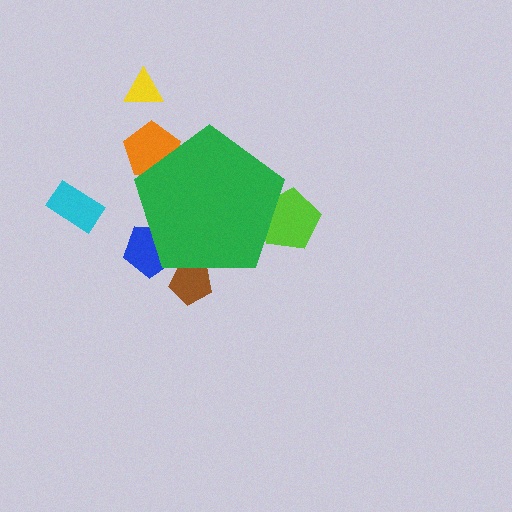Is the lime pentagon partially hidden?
Yes, the lime pentagon is partially hidden behind the green pentagon.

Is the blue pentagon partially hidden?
Yes, the blue pentagon is partially hidden behind the green pentagon.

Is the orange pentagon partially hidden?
Yes, the orange pentagon is partially hidden behind the green pentagon.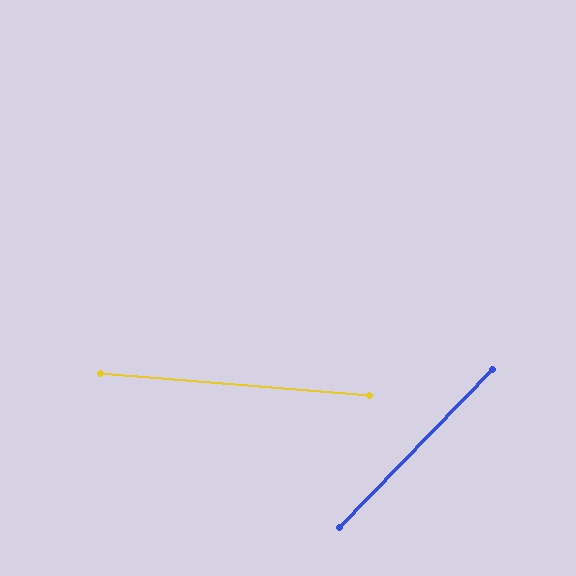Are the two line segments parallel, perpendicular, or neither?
Neither parallel nor perpendicular — they differ by about 50°.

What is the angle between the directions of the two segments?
Approximately 50 degrees.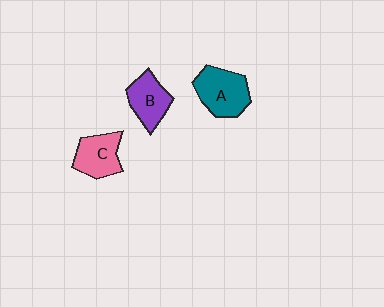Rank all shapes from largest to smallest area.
From largest to smallest: A (teal), C (pink), B (purple).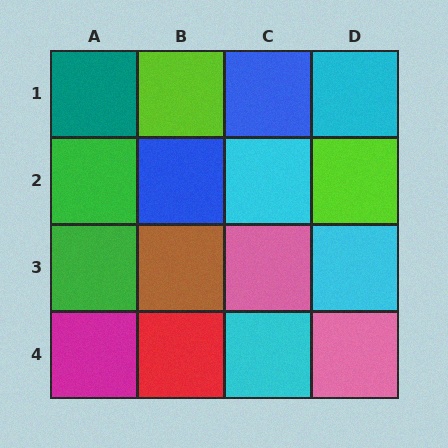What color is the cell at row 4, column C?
Cyan.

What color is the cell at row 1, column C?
Blue.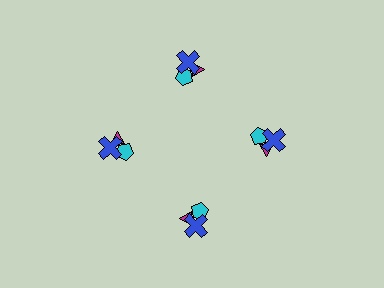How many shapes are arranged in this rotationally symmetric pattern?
There are 12 shapes, arranged in 4 groups of 3.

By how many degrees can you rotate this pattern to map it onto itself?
The pattern maps onto itself every 90 degrees of rotation.